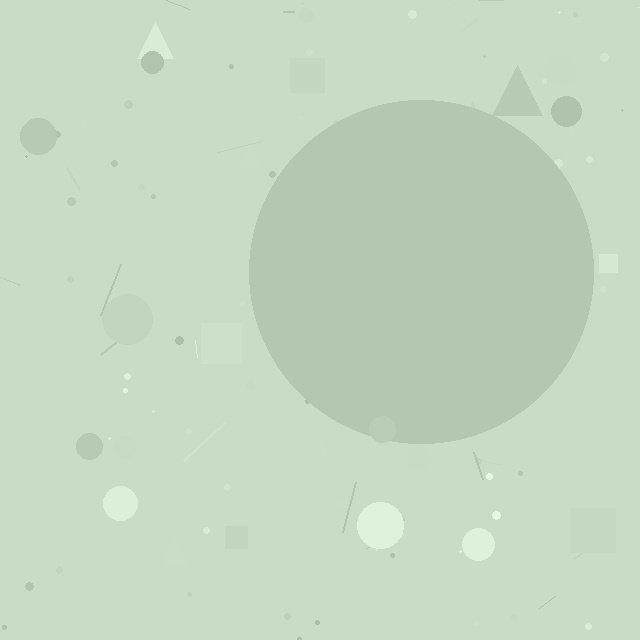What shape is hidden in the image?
A circle is hidden in the image.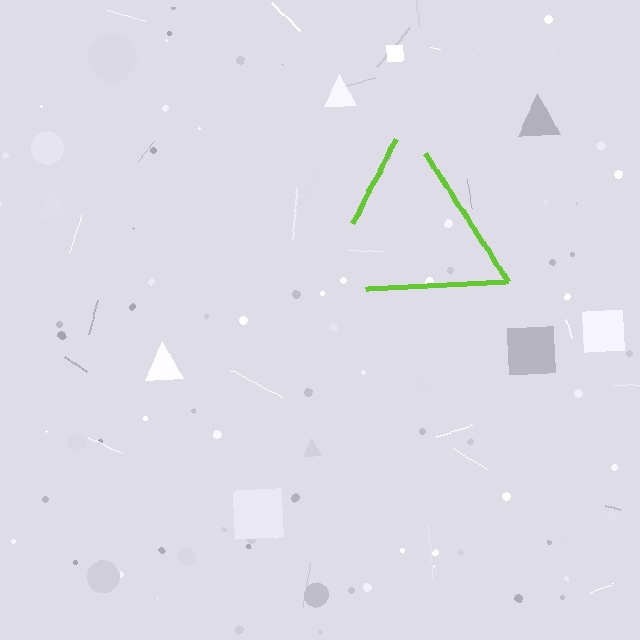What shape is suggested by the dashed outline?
The dashed outline suggests a triangle.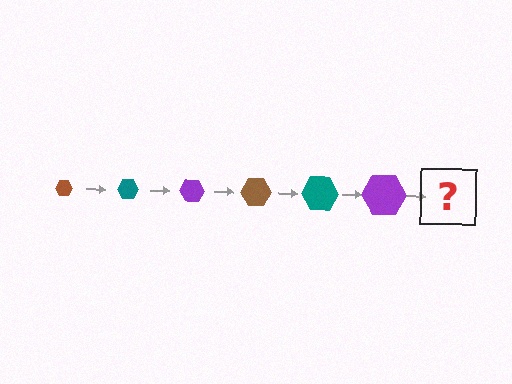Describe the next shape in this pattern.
It should be a brown hexagon, larger than the previous one.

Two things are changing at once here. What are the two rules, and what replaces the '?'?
The two rules are that the hexagon grows larger each step and the color cycles through brown, teal, and purple. The '?' should be a brown hexagon, larger than the previous one.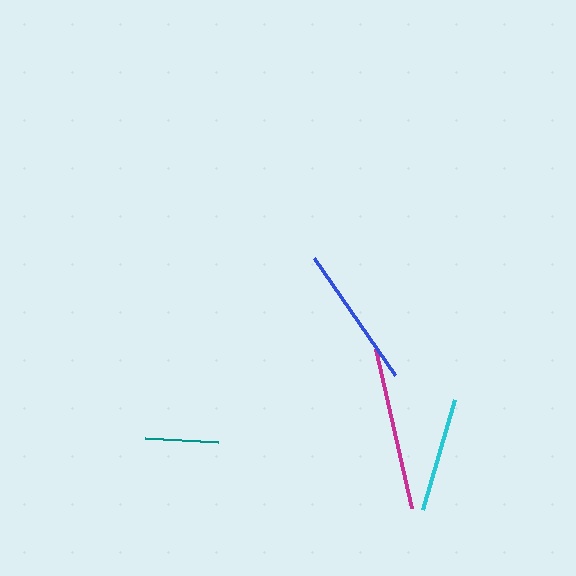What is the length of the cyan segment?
The cyan segment is approximately 114 pixels long.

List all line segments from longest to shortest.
From longest to shortest: magenta, blue, cyan, teal.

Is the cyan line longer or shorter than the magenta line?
The magenta line is longer than the cyan line.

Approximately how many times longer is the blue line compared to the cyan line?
The blue line is approximately 1.2 times the length of the cyan line.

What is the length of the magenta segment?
The magenta segment is approximately 162 pixels long.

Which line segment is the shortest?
The teal line is the shortest at approximately 73 pixels.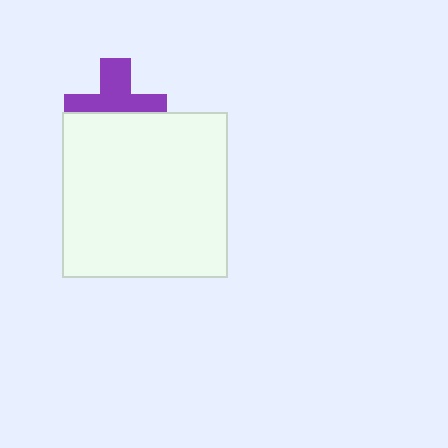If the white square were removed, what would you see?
You would see the complete purple cross.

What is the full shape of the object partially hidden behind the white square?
The partially hidden object is a purple cross.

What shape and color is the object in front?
The object in front is a white square.